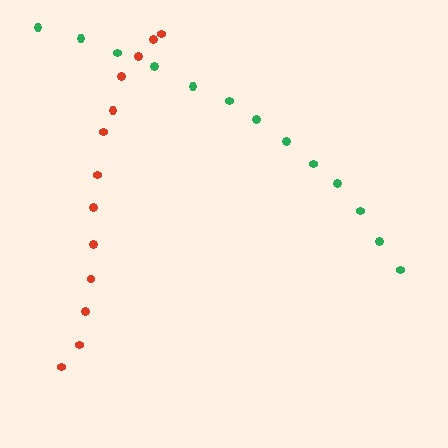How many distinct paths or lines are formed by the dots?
There are 2 distinct paths.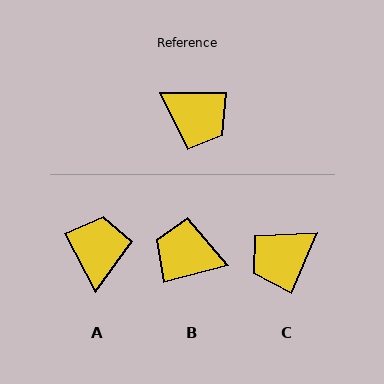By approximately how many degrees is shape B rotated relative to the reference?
Approximately 165 degrees clockwise.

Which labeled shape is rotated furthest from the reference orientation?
B, about 165 degrees away.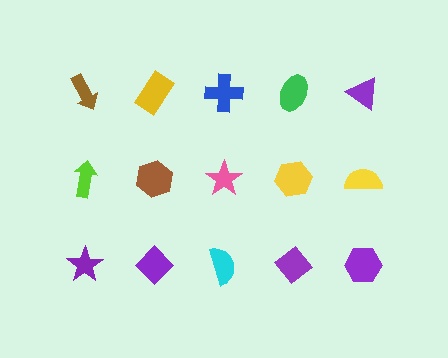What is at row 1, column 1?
A brown arrow.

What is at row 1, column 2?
A yellow rectangle.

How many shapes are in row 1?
5 shapes.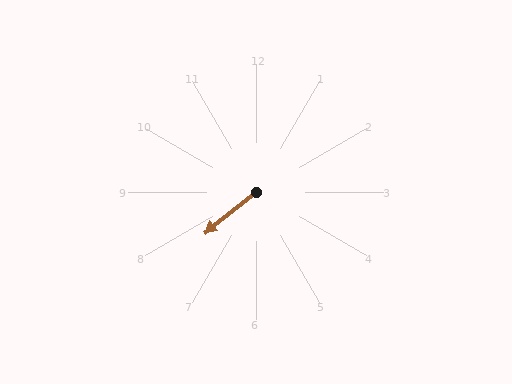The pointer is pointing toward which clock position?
Roughly 8 o'clock.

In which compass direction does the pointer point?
Southwest.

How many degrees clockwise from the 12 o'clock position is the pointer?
Approximately 231 degrees.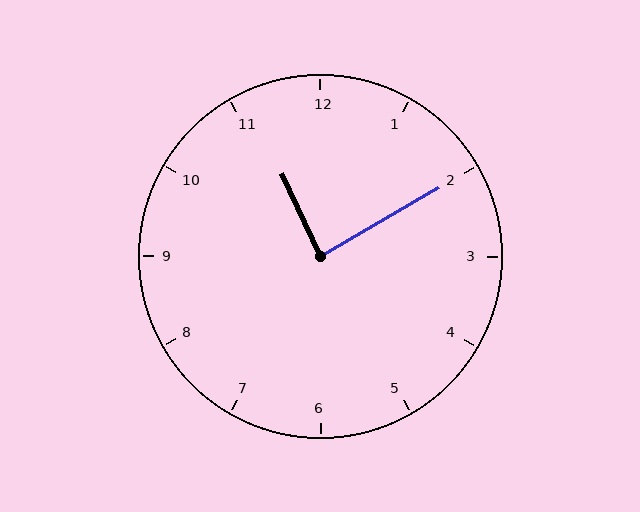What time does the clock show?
11:10.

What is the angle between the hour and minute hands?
Approximately 85 degrees.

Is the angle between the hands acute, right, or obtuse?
It is right.